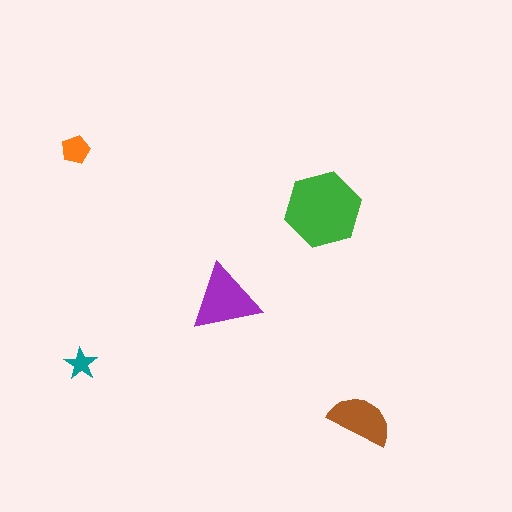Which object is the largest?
The green hexagon.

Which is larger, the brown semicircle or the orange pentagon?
The brown semicircle.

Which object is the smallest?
The teal star.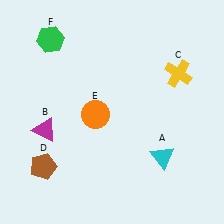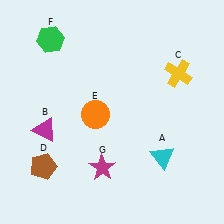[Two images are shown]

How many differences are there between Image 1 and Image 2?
There is 1 difference between the two images.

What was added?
A magenta star (G) was added in Image 2.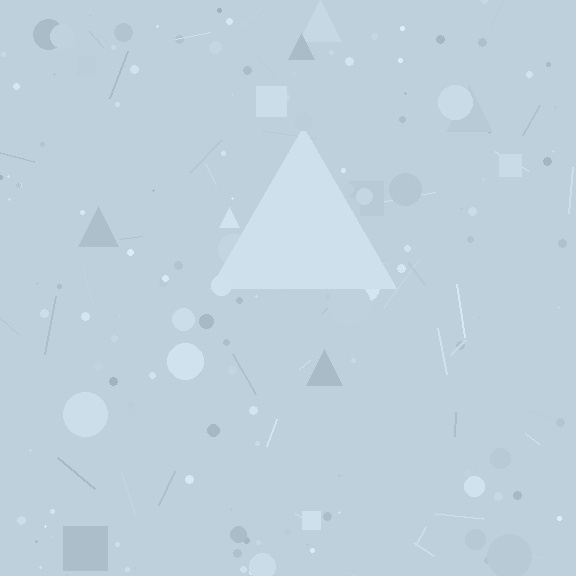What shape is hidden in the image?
A triangle is hidden in the image.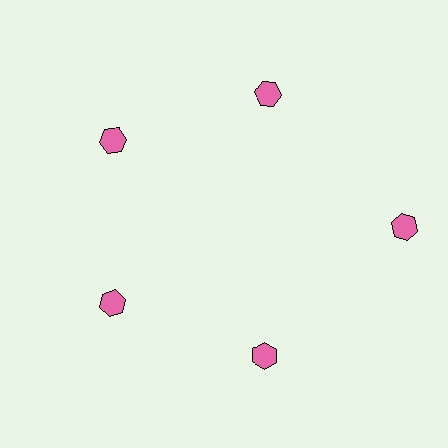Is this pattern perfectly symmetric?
No. The 5 pink hexagons are arranged in a ring, but one element near the 3 o'clock position is pushed outward from the center, breaking the 5-fold rotational symmetry.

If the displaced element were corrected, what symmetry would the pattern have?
It would have 5-fold rotational symmetry — the pattern would map onto itself every 72 degrees.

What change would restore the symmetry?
The symmetry would be restored by moving it inward, back onto the ring so that all 5 hexagons sit at equal angles and equal distance from the center.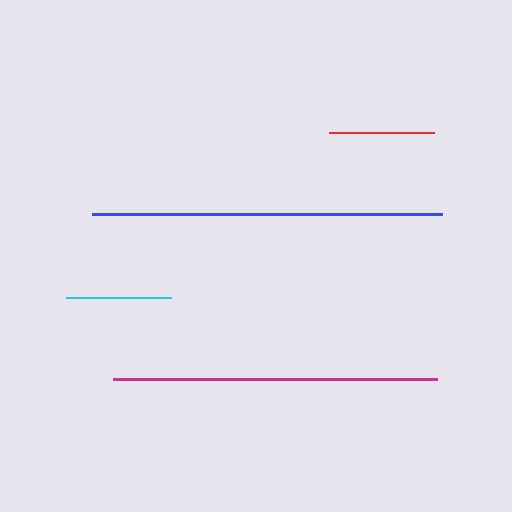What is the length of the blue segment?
The blue segment is approximately 350 pixels long.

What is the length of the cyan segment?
The cyan segment is approximately 105 pixels long.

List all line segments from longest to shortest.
From longest to shortest: blue, magenta, cyan, red.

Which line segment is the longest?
The blue line is the longest at approximately 350 pixels.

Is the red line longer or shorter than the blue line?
The blue line is longer than the red line.